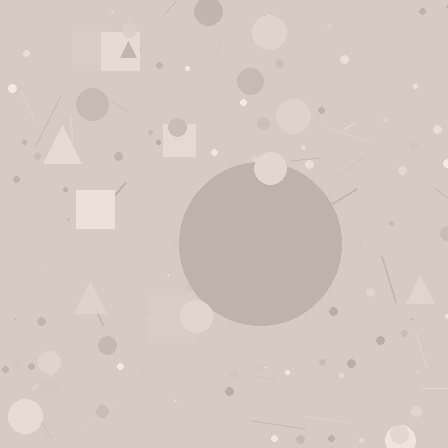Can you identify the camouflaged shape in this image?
The camouflaged shape is a circle.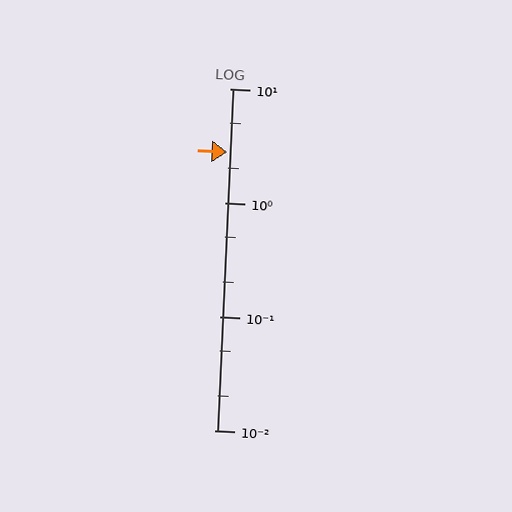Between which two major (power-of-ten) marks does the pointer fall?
The pointer is between 1 and 10.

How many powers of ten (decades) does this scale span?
The scale spans 3 decades, from 0.01 to 10.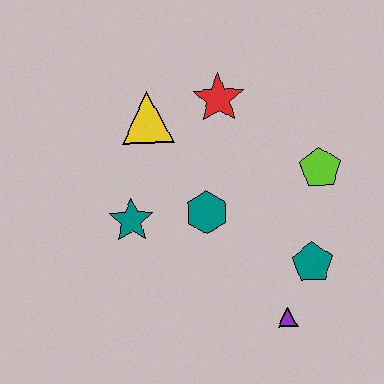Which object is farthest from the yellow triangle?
The purple triangle is farthest from the yellow triangle.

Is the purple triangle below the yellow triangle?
Yes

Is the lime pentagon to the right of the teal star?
Yes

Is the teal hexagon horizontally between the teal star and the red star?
Yes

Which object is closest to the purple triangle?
The teal pentagon is closest to the purple triangle.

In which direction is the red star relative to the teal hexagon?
The red star is above the teal hexagon.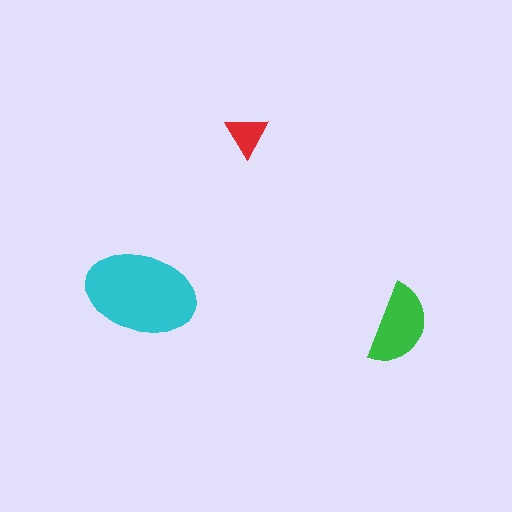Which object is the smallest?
The red triangle.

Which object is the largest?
The cyan ellipse.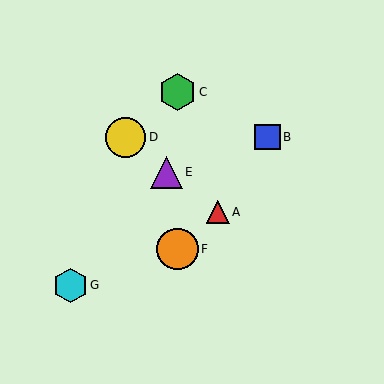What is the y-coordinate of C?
Object C is at y≈92.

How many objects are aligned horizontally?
2 objects (B, D) are aligned horizontally.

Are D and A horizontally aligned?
No, D is at y≈137 and A is at y≈212.